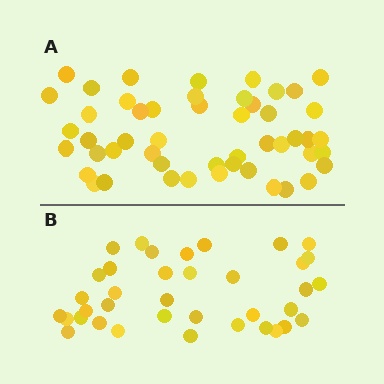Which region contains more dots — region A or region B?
Region A (the top region) has more dots.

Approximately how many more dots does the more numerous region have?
Region A has approximately 15 more dots than region B.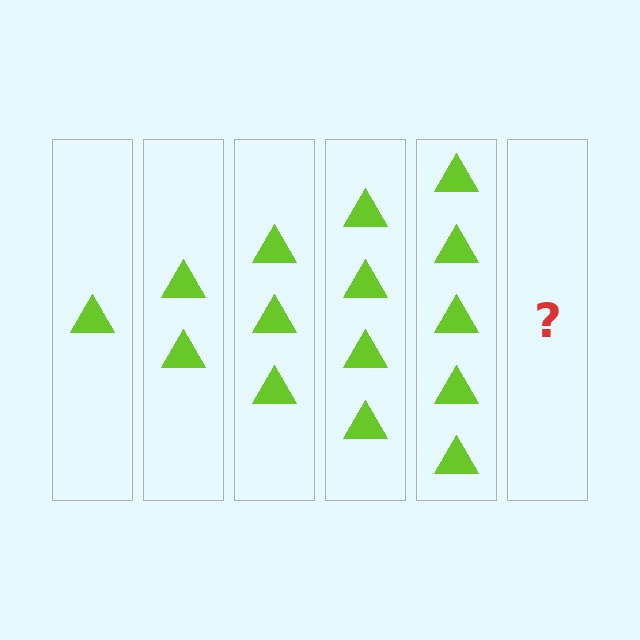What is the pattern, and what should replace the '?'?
The pattern is that each step adds one more triangle. The '?' should be 6 triangles.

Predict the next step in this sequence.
The next step is 6 triangles.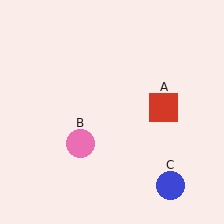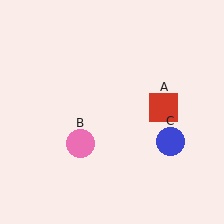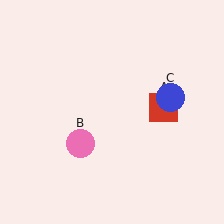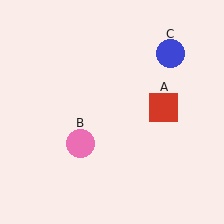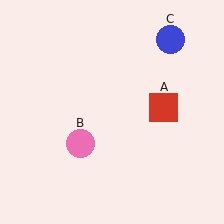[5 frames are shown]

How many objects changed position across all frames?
1 object changed position: blue circle (object C).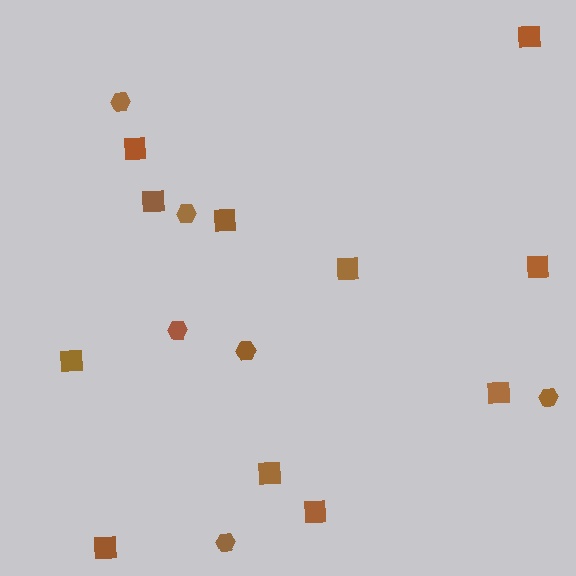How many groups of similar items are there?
There are 2 groups: one group of hexagons (6) and one group of squares (11).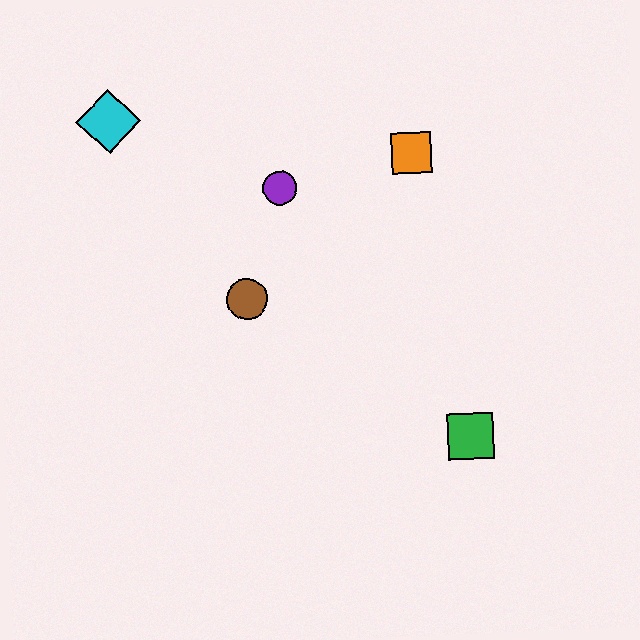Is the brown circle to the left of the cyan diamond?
No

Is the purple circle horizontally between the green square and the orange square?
No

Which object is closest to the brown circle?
The purple circle is closest to the brown circle.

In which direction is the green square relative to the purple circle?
The green square is below the purple circle.